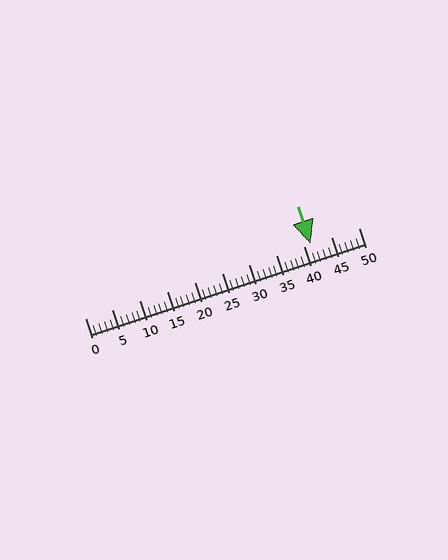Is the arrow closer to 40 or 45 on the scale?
The arrow is closer to 40.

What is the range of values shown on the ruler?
The ruler shows values from 0 to 50.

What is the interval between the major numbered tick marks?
The major tick marks are spaced 5 units apart.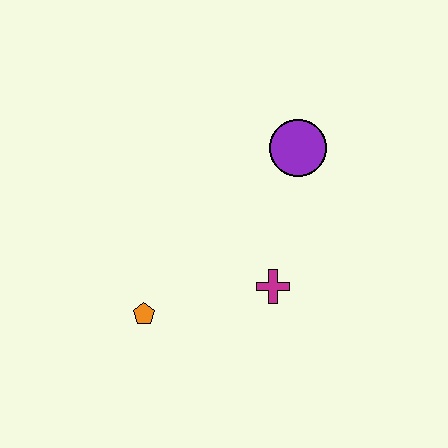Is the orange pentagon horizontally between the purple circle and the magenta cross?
No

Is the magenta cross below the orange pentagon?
No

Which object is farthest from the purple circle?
The orange pentagon is farthest from the purple circle.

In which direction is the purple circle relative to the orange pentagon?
The purple circle is above the orange pentagon.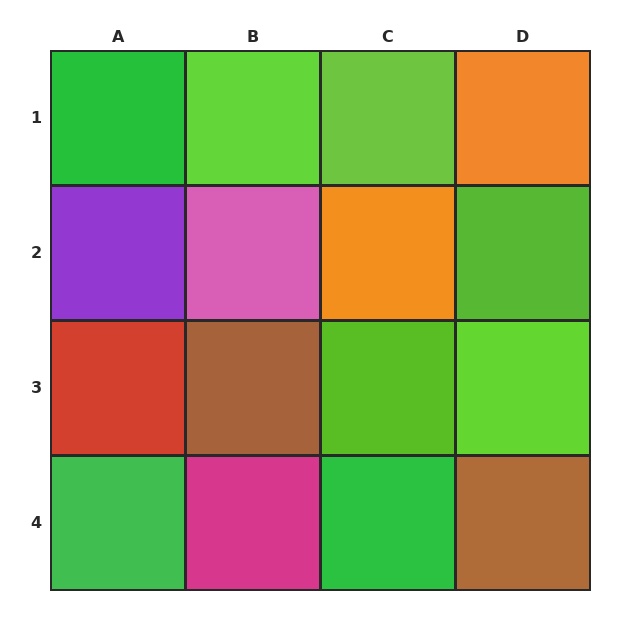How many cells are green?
3 cells are green.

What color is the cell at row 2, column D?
Lime.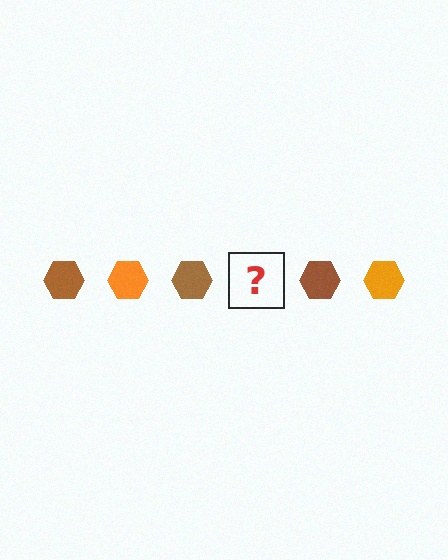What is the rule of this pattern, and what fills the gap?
The rule is that the pattern cycles through brown, orange hexagons. The gap should be filled with an orange hexagon.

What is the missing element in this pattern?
The missing element is an orange hexagon.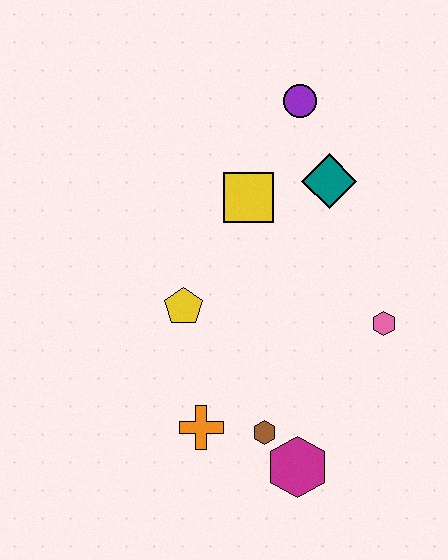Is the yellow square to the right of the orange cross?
Yes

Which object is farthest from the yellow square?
The magenta hexagon is farthest from the yellow square.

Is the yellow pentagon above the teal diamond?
No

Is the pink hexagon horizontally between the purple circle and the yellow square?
No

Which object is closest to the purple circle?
The teal diamond is closest to the purple circle.